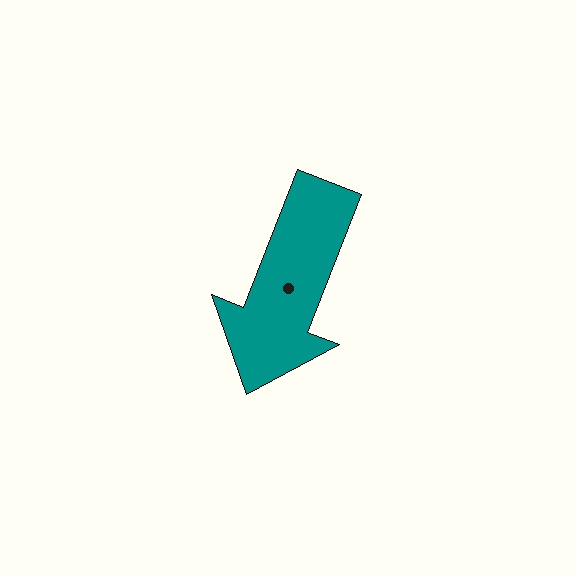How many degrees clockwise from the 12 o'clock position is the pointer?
Approximately 201 degrees.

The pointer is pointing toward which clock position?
Roughly 7 o'clock.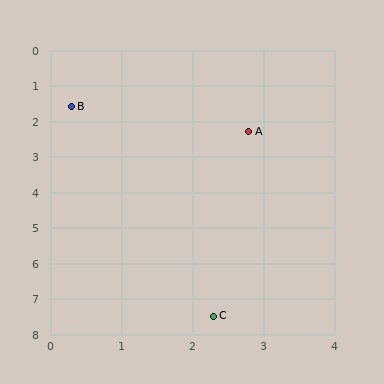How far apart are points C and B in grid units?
Points C and B are about 6.2 grid units apart.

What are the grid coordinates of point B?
Point B is at approximately (0.3, 1.6).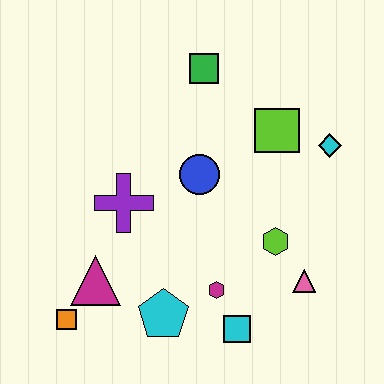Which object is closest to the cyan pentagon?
The magenta hexagon is closest to the cyan pentagon.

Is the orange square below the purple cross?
Yes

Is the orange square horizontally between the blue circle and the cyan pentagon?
No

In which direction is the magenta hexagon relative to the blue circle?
The magenta hexagon is below the blue circle.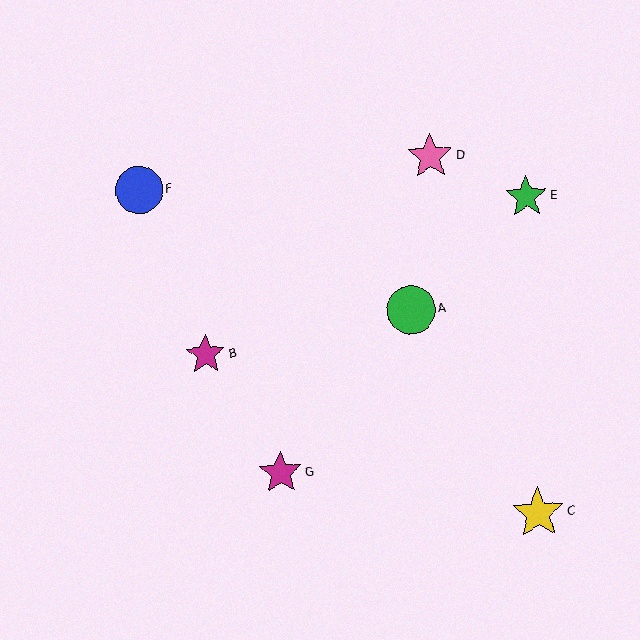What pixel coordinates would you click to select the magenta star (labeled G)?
Click at (281, 473) to select the magenta star G.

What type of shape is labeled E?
Shape E is a green star.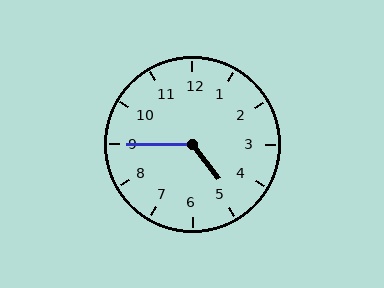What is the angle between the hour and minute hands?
Approximately 128 degrees.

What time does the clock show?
4:45.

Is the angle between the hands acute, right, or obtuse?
It is obtuse.